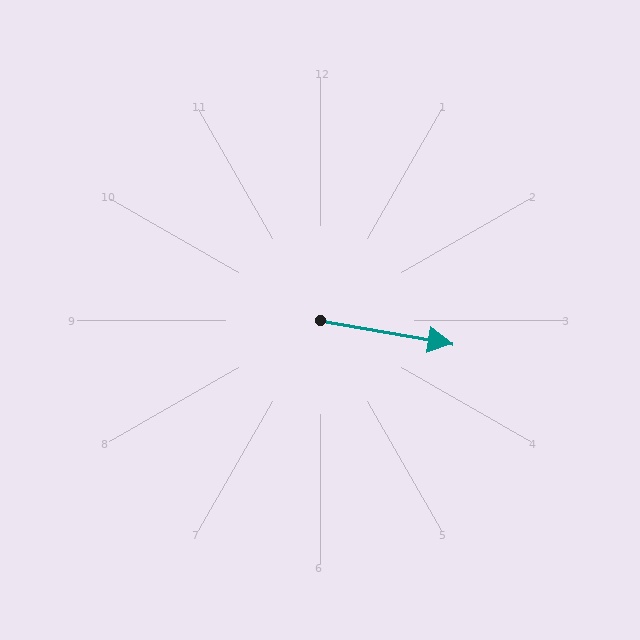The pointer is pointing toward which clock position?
Roughly 3 o'clock.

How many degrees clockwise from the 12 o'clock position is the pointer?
Approximately 100 degrees.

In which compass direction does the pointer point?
East.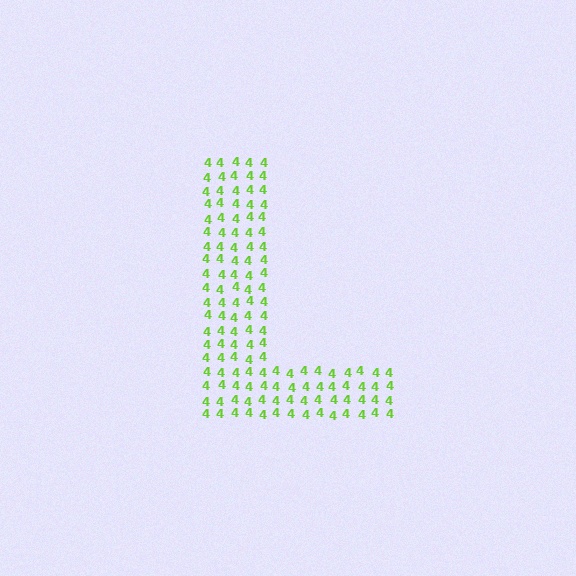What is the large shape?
The large shape is the letter L.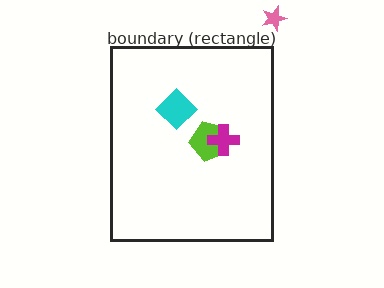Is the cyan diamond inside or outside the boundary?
Inside.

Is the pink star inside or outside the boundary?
Outside.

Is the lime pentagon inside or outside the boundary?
Inside.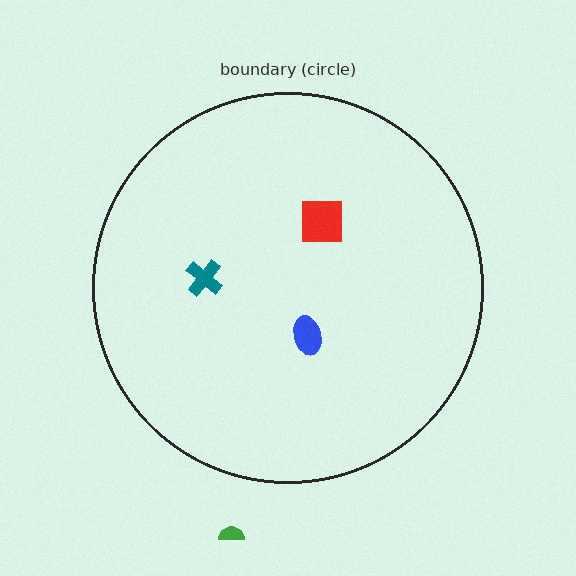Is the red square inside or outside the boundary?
Inside.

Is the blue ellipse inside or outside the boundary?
Inside.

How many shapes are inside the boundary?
3 inside, 1 outside.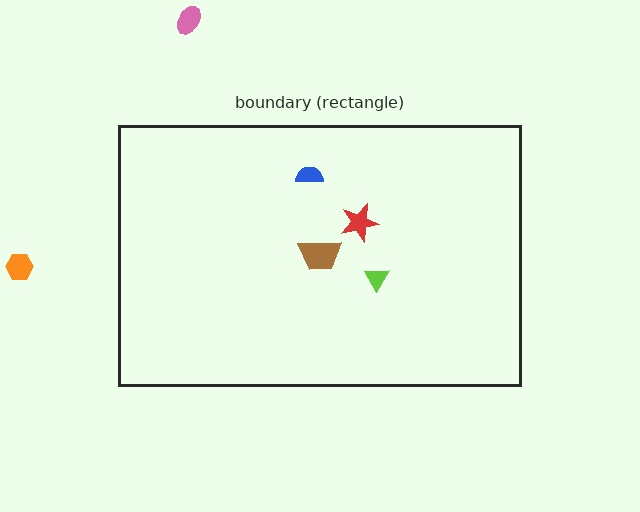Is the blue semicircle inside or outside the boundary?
Inside.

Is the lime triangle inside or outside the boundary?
Inside.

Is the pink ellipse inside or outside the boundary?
Outside.